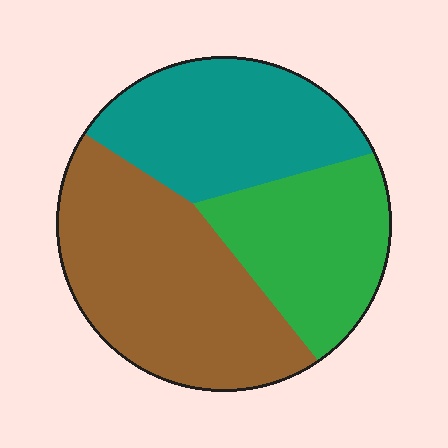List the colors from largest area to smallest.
From largest to smallest: brown, teal, green.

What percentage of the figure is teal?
Teal takes up about one third (1/3) of the figure.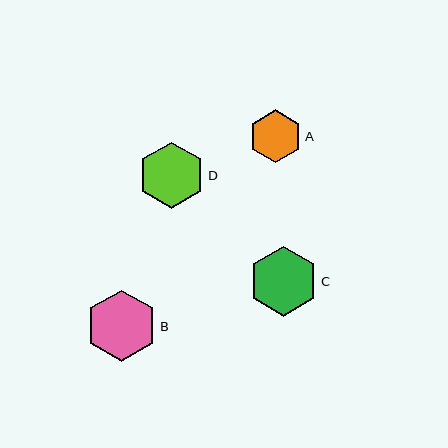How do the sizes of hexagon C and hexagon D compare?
Hexagon C and hexagon D are approximately the same size.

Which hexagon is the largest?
Hexagon B is the largest with a size of approximately 71 pixels.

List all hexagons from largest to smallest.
From largest to smallest: B, C, D, A.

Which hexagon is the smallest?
Hexagon A is the smallest with a size of approximately 53 pixels.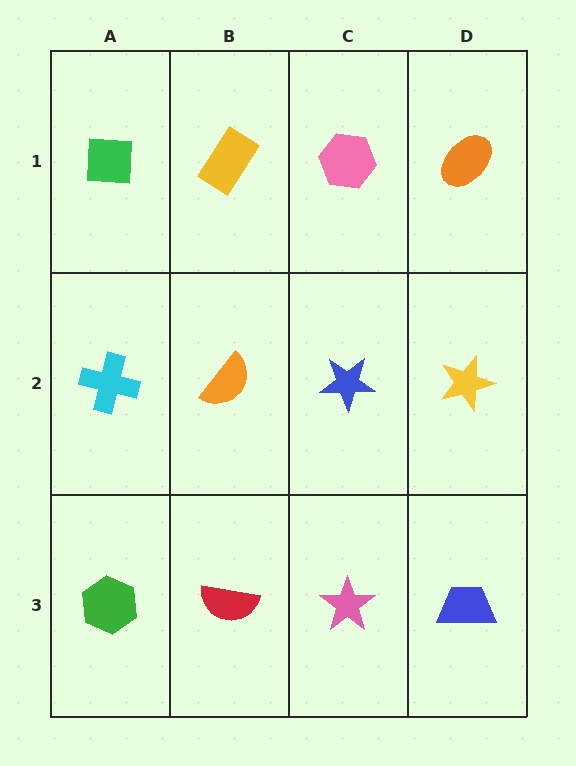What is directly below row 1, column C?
A blue star.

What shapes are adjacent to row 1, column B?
An orange semicircle (row 2, column B), a green square (row 1, column A), a pink hexagon (row 1, column C).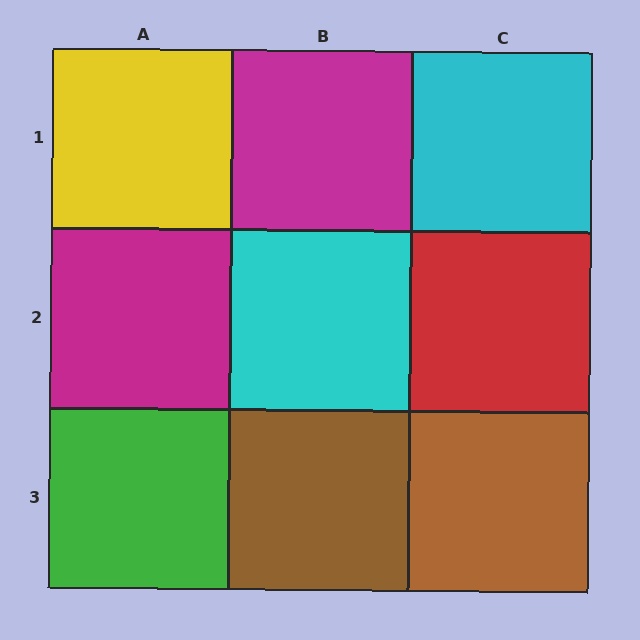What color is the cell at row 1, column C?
Cyan.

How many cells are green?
1 cell is green.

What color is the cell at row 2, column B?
Cyan.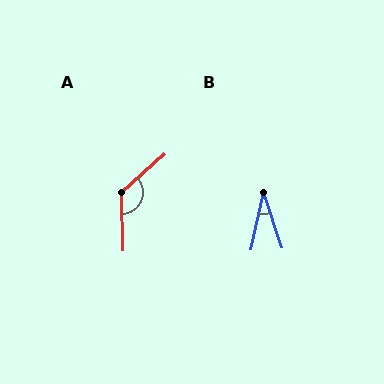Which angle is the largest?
A, at approximately 130 degrees.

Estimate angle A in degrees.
Approximately 130 degrees.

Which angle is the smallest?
B, at approximately 31 degrees.